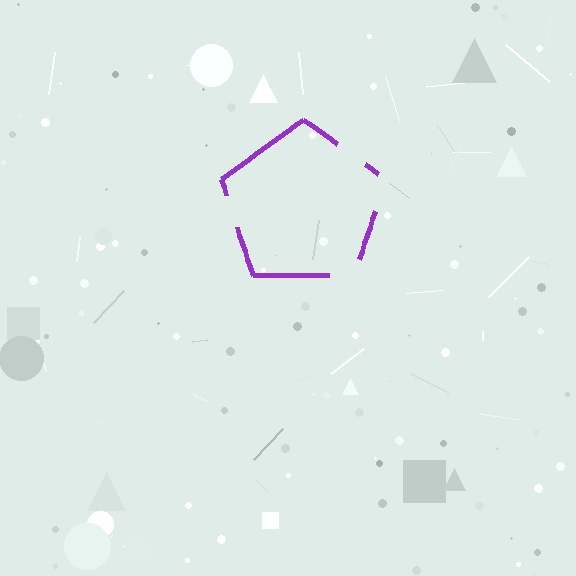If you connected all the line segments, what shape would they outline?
They would outline a pentagon.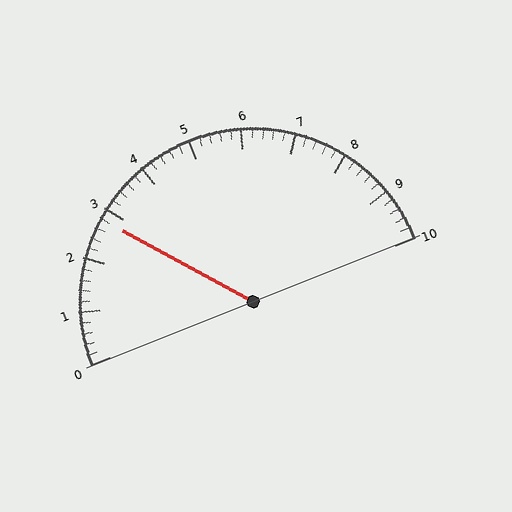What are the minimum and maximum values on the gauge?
The gauge ranges from 0 to 10.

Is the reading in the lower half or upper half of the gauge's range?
The reading is in the lower half of the range (0 to 10).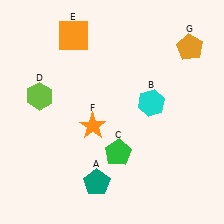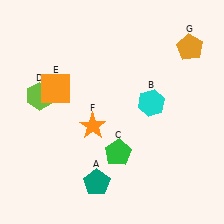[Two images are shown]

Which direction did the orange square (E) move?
The orange square (E) moved down.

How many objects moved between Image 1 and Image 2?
1 object moved between the two images.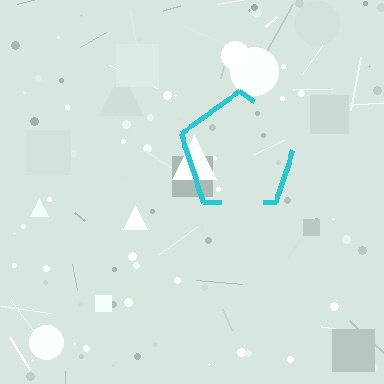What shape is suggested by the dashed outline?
The dashed outline suggests a pentagon.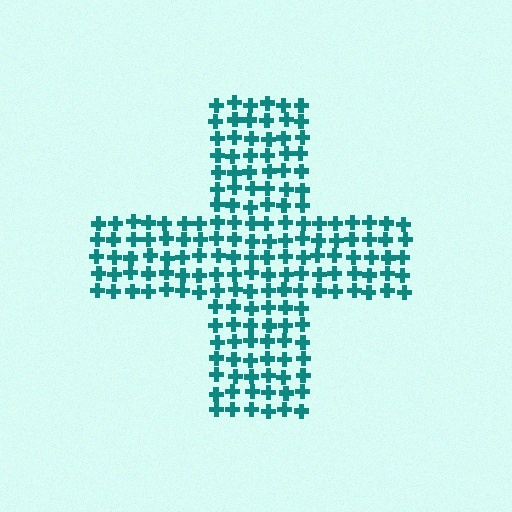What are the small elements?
The small elements are crosses.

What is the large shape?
The large shape is a cross.